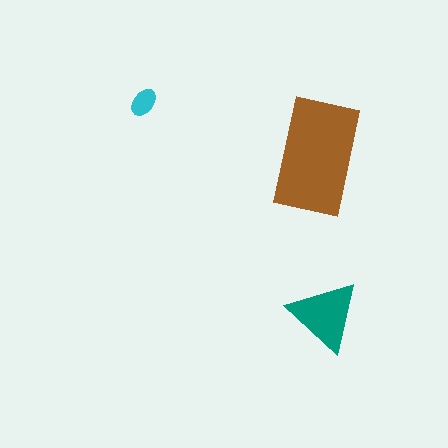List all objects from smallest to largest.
The cyan ellipse, the teal triangle, the brown rectangle.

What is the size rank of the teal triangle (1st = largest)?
2nd.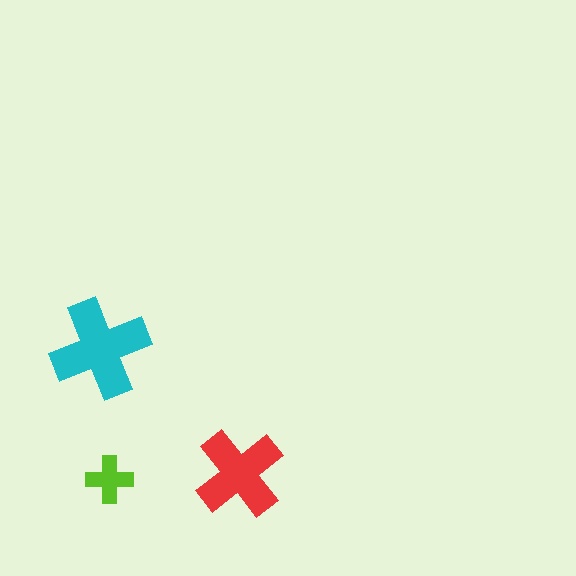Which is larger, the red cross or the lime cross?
The red one.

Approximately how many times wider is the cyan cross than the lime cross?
About 2 times wider.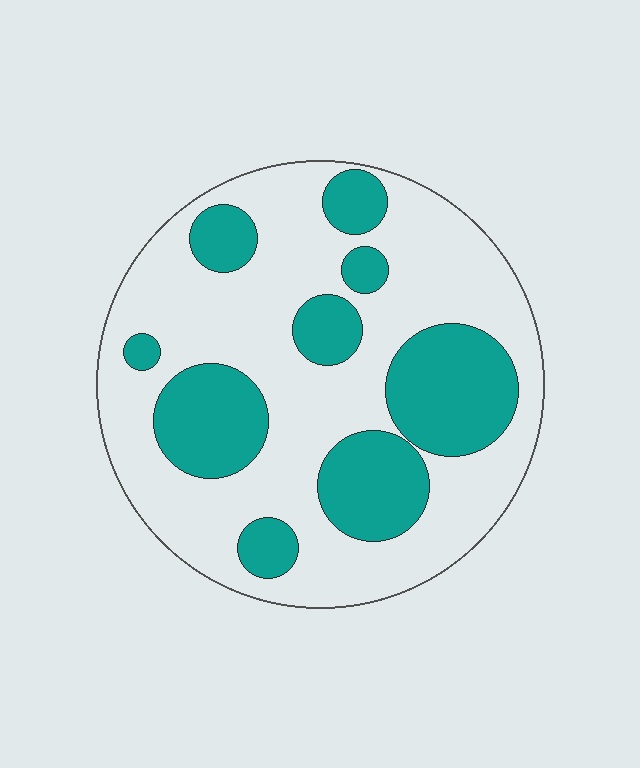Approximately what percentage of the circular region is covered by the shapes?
Approximately 35%.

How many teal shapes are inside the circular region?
9.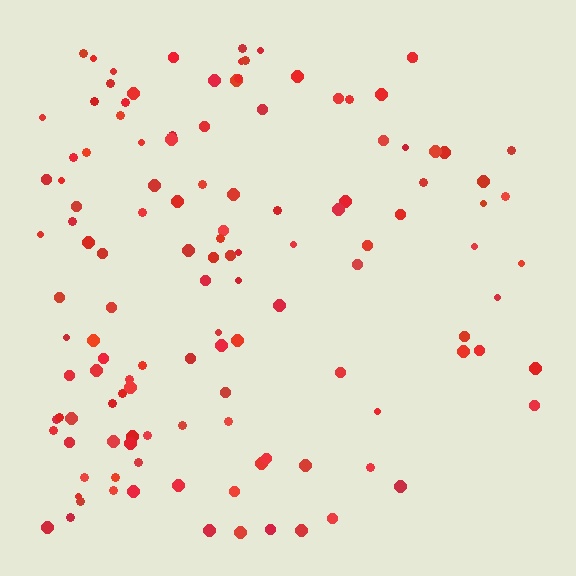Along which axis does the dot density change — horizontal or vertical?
Horizontal.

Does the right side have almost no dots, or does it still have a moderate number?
Still a moderate number, just noticeably fewer than the left.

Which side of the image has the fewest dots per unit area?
The right.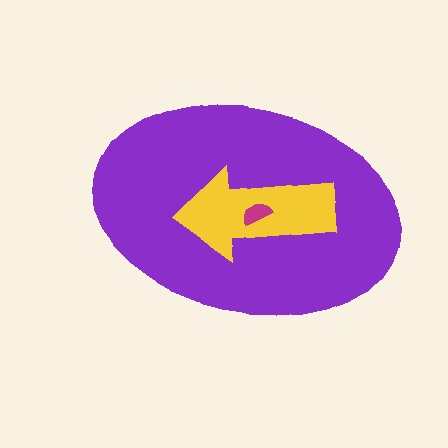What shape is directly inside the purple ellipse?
The yellow arrow.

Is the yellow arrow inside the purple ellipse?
Yes.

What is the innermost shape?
The magenta semicircle.